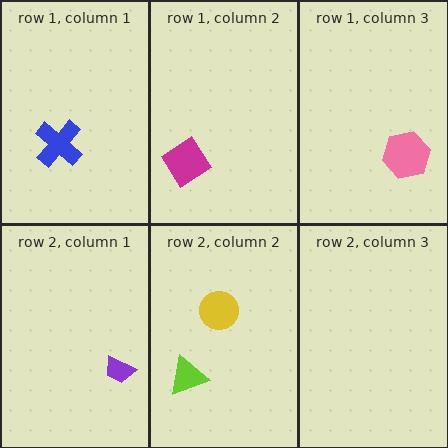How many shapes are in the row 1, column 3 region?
1.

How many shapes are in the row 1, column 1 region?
1.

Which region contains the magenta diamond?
The row 1, column 2 region.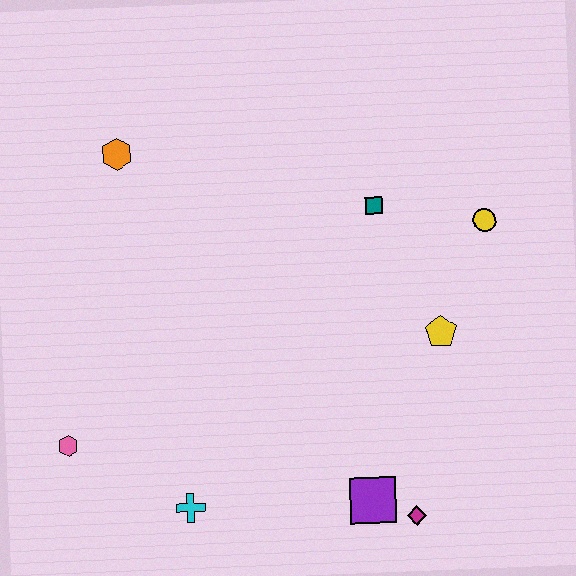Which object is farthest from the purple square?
The orange hexagon is farthest from the purple square.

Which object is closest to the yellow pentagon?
The yellow circle is closest to the yellow pentagon.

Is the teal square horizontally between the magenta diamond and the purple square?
Yes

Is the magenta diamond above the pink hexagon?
No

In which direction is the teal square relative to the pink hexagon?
The teal square is to the right of the pink hexagon.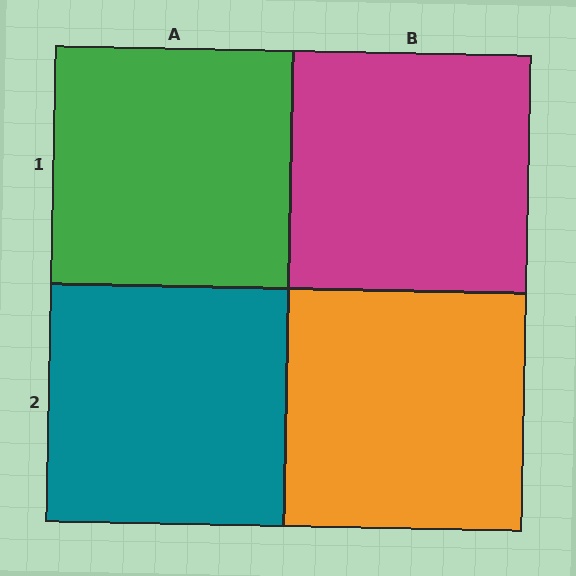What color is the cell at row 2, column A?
Teal.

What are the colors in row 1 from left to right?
Green, magenta.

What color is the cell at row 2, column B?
Orange.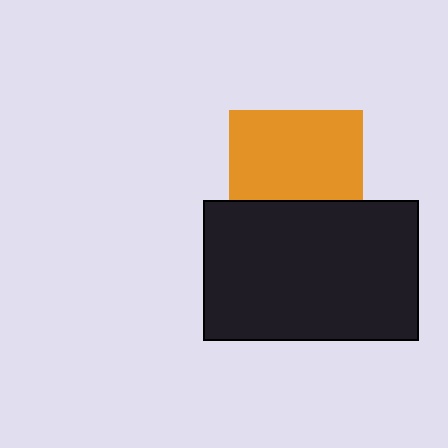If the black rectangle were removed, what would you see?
You would see the complete orange square.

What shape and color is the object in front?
The object in front is a black rectangle.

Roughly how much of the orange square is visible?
Most of it is visible (roughly 67%).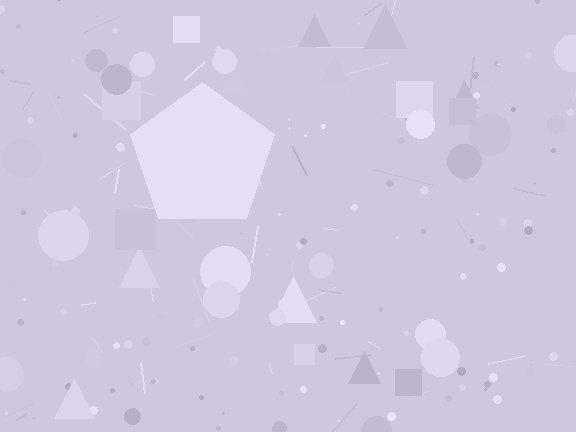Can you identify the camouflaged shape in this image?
The camouflaged shape is a pentagon.